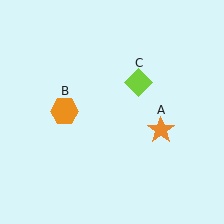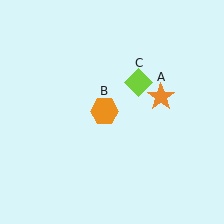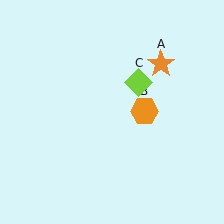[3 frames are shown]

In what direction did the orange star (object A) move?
The orange star (object A) moved up.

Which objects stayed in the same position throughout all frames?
Lime diamond (object C) remained stationary.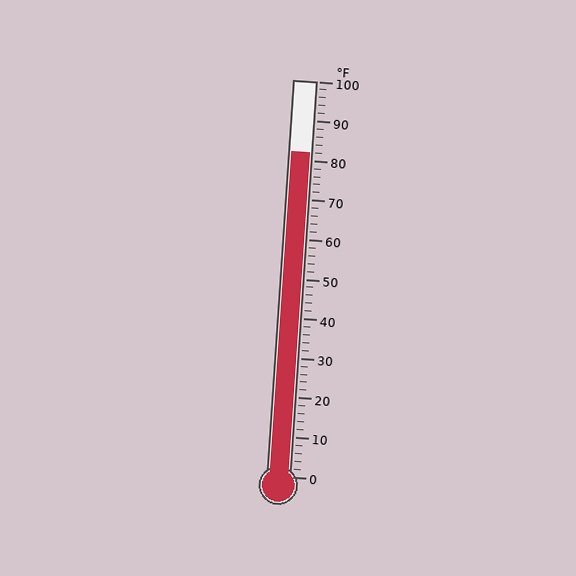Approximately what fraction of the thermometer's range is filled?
The thermometer is filled to approximately 80% of its range.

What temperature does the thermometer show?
The thermometer shows approximately 82°F.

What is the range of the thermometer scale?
The thermometer scale ranges from 0°F to 100°F.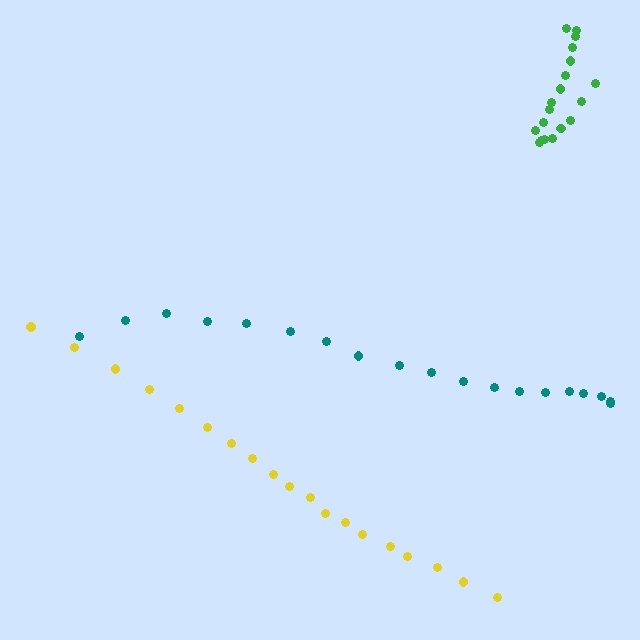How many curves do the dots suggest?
There are 3 distinct paths.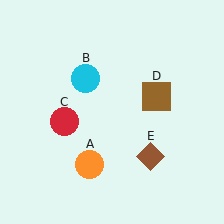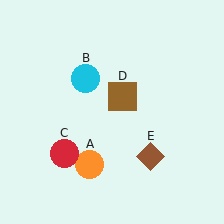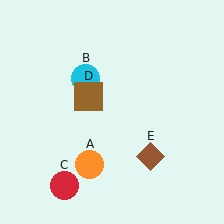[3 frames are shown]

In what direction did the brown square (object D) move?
The brown square (object D) moved left.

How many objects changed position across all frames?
2 objects changed position: red circle (object C), brown square (object D).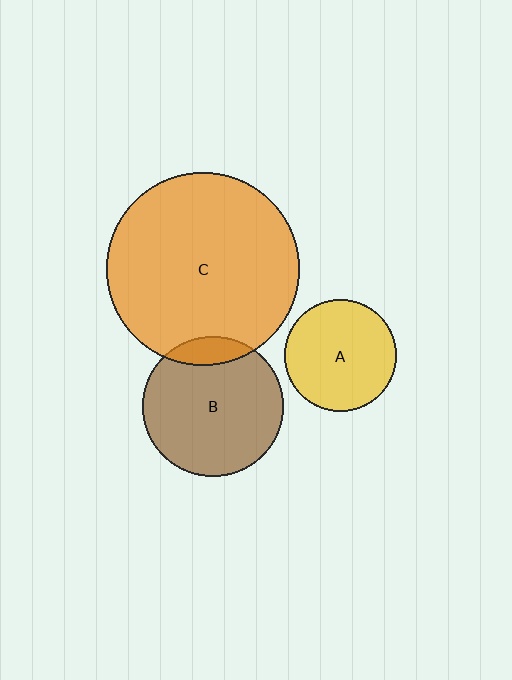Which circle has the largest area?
Circle C (orange).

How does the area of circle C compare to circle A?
Approximately 3.0 times.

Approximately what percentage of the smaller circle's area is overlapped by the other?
Approximately 10%.